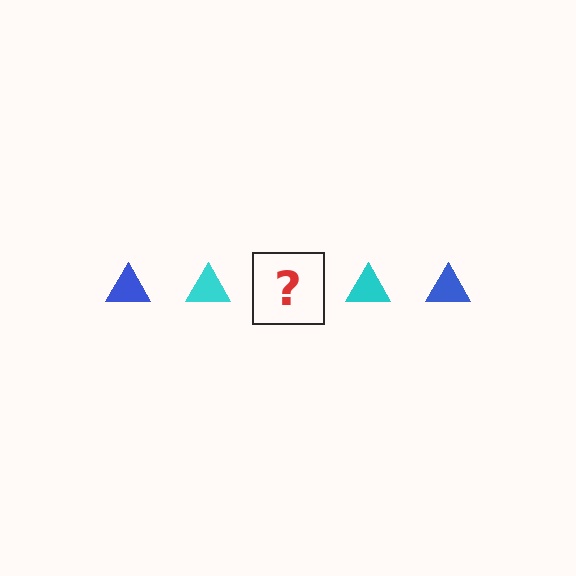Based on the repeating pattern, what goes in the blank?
The blank should be a blue triangle.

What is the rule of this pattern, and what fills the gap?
The rule is that the pattern cycles through blue, cyan triangles. The gap should be filled with a blue triangle.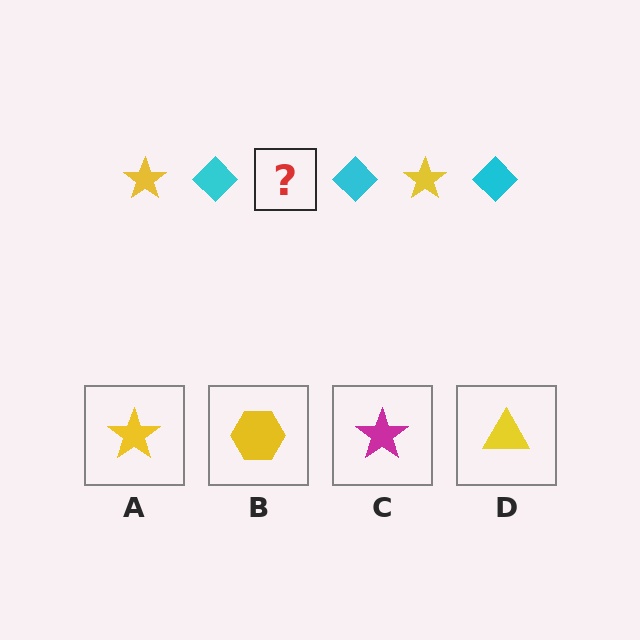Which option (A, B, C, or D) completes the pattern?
A.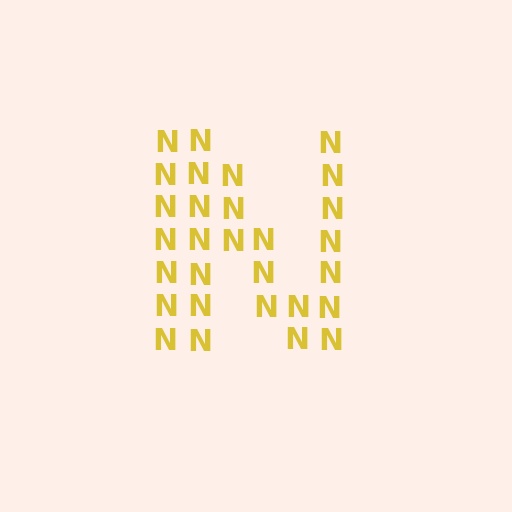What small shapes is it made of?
It is made of small letter N's.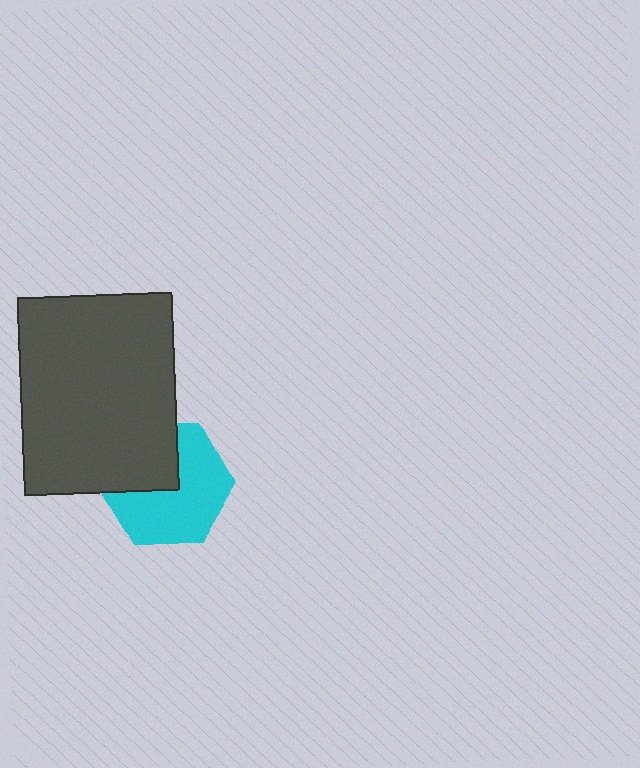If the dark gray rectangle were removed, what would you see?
You would see the complete cyan hexagon.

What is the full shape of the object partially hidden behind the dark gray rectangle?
The partially hidden object is a cyan hexagon.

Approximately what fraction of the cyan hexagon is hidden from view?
Roughly 36% of the cyan hexagon is hidden behind the dark gray rectangle.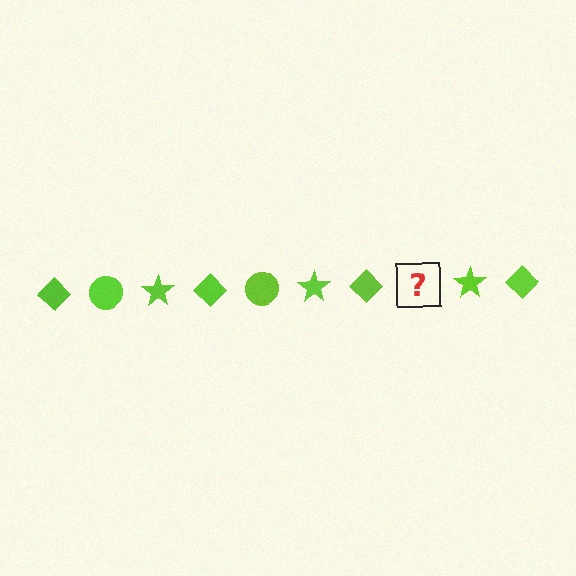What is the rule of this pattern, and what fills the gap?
The rule is that the pattern cycles through diamond, circle, star shapes in lime. The gap should be filled with a lime circle.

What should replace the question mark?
The question mark should be replaced with a lime circle.